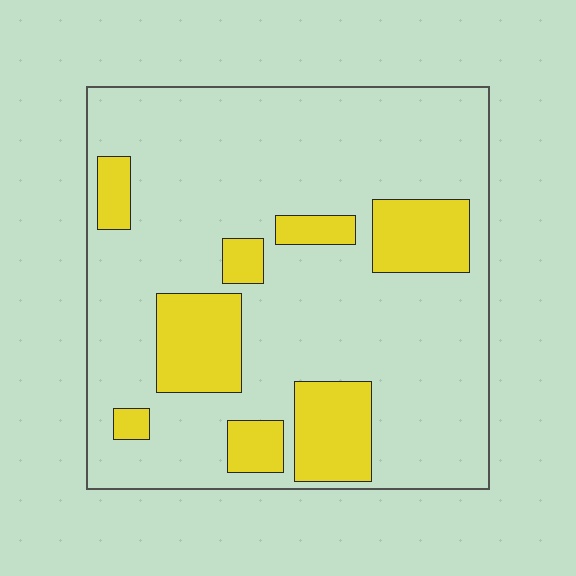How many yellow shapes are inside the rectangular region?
8.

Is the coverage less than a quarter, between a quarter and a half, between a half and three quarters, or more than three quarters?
Less than a quarter.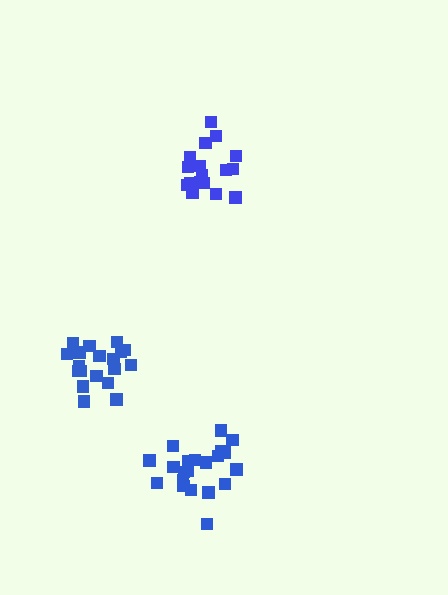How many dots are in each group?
Group 1: 20 dots, Group 2: 17 dots, Group 3: 21 dots (58 total).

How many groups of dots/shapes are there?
There are 3 groups.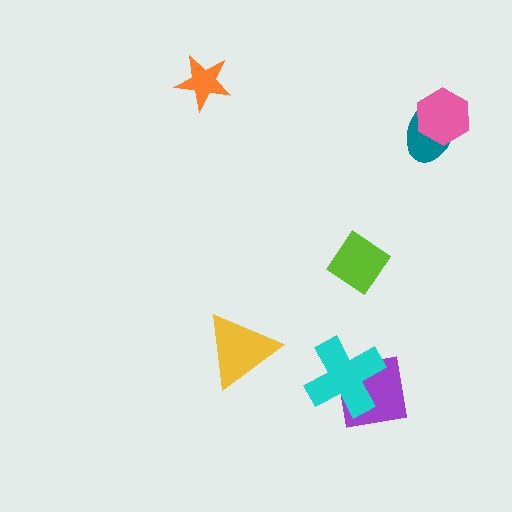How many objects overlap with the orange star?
0 objects overlap with the orange star.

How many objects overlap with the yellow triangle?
0 objects overlap with the yellow triangle.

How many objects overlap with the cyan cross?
1 object overlaps with the cyan cross.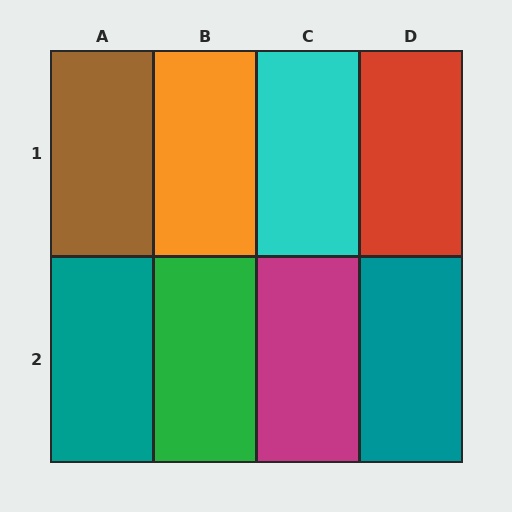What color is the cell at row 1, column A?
Brown.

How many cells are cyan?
1 cell is cyan.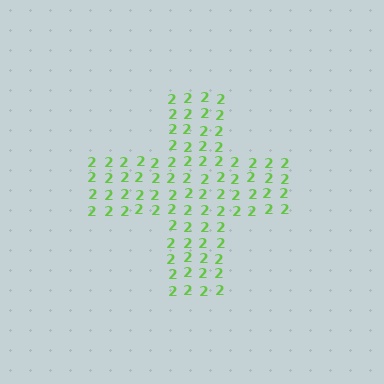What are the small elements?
The small elements are digit 2's.